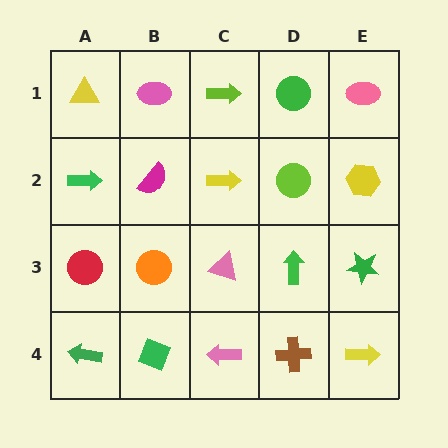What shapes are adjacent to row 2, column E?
A pink ellipse (row 1, column E), a green star (row 3, column E), a lime circle (row 2, column D).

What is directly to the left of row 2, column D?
A yellow arrow.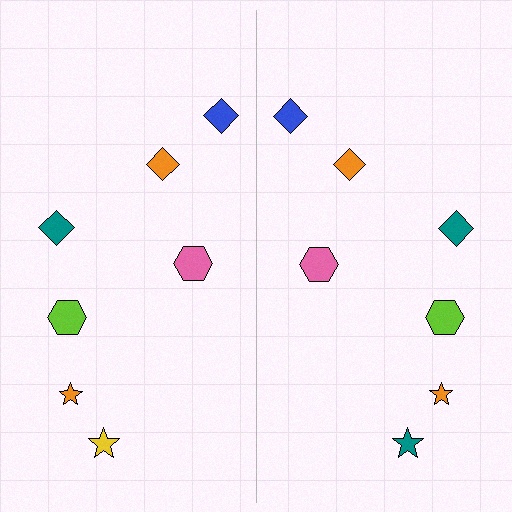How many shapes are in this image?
There are 14 shapes in this image.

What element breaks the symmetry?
The teal star on the right side breaks the symmetry — its mirror counterpart is yellow.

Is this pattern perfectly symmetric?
No, the pattern is not perfectly symmetric. The teal star on the right side breaks the symmetry — its mirror counterpart is yellow.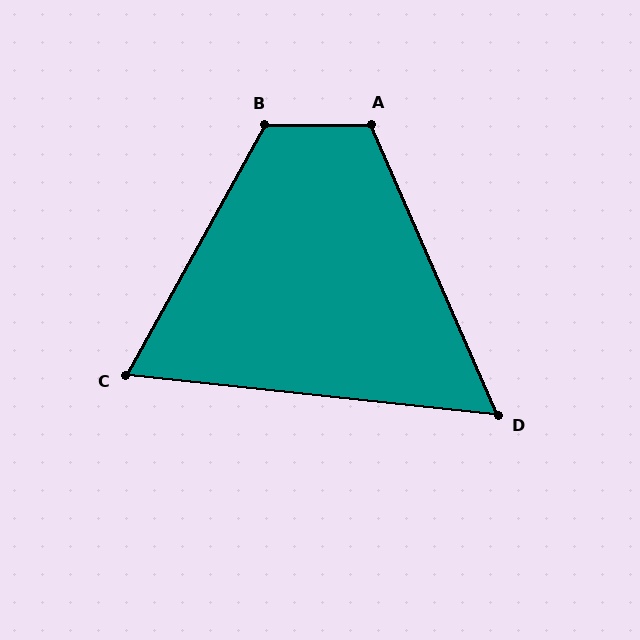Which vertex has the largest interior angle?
B, at approximately 120 degrees.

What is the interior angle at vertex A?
Approximately 113 degrees (obtuse).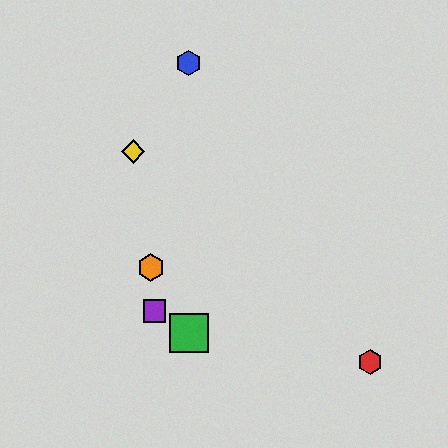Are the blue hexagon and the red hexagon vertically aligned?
No, the blue hexagon is at x≈189 and the red hexagon is at x≈370.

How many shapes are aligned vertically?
2 shapes (the blue hexagon, the green square) are aligned vertically.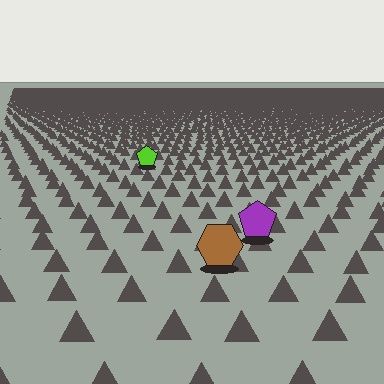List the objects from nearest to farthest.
From nearest to farthest: the brown hexagon, the purple pentagon, the lime pentagon.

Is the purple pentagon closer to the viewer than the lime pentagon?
Yes. The purple pentagon is closer — you can tell from the texture gradient: the ground texture is coarser near it.